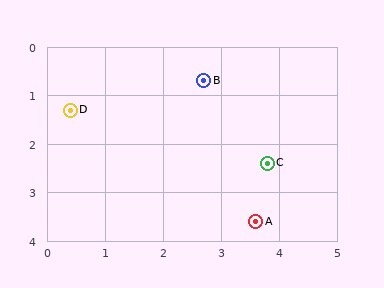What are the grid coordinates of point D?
Point D is at approximately (0.4, 1.3).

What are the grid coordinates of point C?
Point C is at approximately (3.8, 2.4).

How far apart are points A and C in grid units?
Points A and C are about 1.2 grid units apart.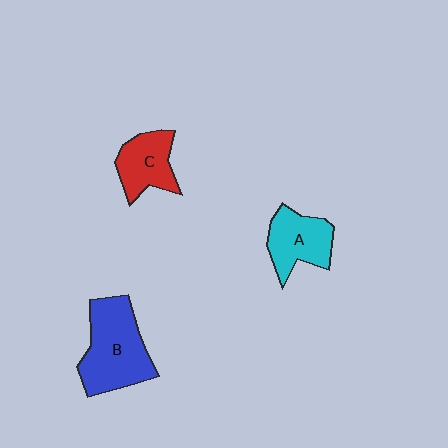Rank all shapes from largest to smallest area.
From largest to smallest: B (blue), A (cyan), C (red).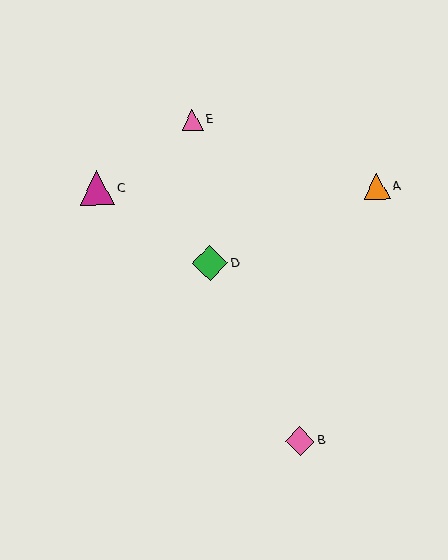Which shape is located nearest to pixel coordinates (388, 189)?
The orange triangle (labeled A) at (377, 186) is nearest to that location.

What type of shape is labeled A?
Shape A is an orange triangle.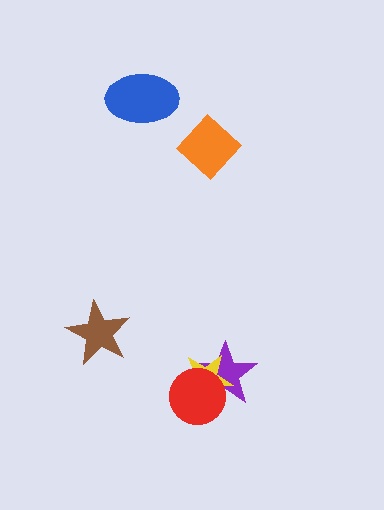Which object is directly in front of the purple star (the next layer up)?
The yellow star is directly in front of the purple star.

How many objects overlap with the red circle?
2 objects overlap with the red circle.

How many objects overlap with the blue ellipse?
0 objects overlap with the blue ellipse.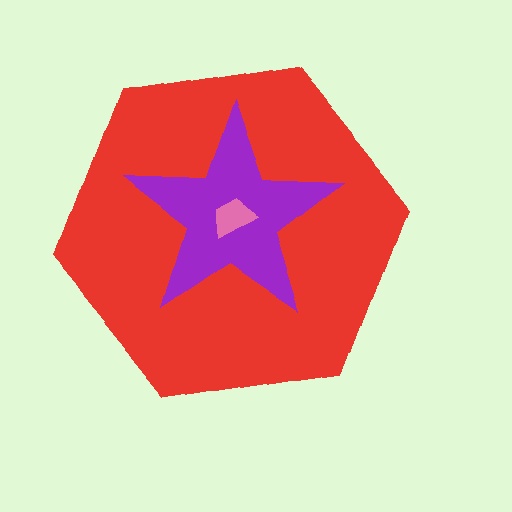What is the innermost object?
The pink trapezoid.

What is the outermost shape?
The red hexagon.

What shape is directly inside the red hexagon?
The purple star.